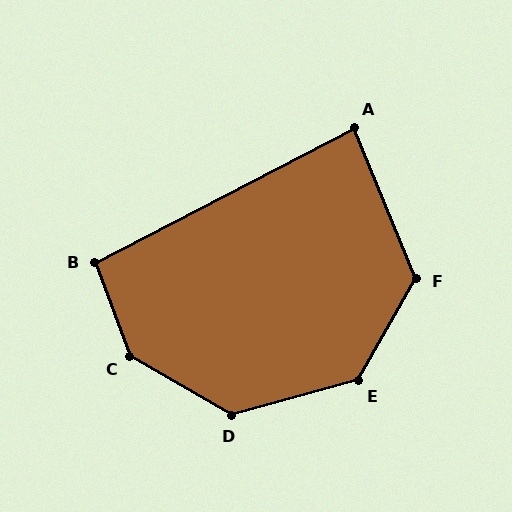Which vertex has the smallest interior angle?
A, at approximately 85 degrees.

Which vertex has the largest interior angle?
C, at approximately 140 degrees.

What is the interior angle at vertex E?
Approximately 135 degrees (obtuse).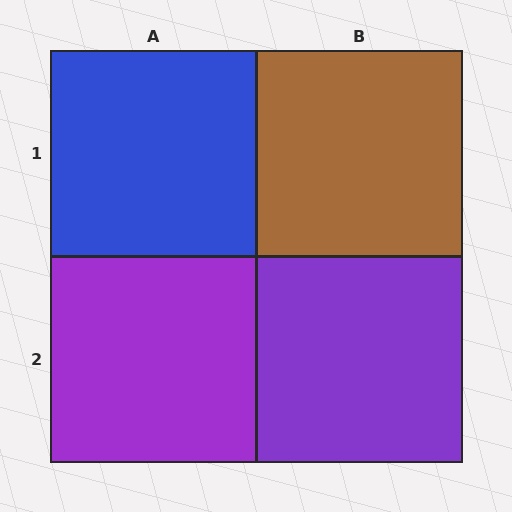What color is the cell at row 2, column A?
Purple.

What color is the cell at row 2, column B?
Purple.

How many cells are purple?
2 cells are purple.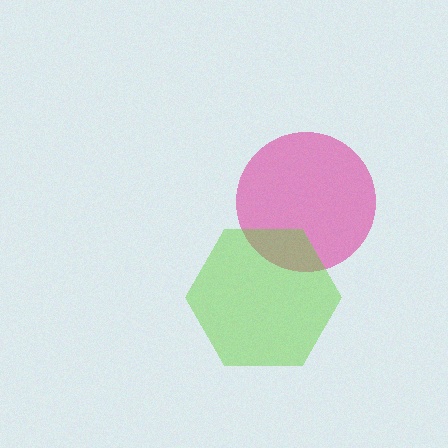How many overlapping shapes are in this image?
There are 2 overlapping shapes in the image.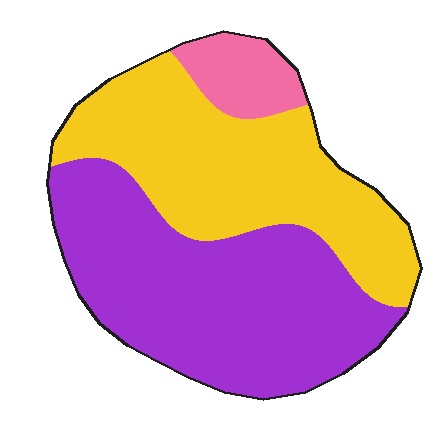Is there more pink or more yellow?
Yellow.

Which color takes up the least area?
Pink, at roughly 10%.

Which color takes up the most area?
Purple, at roughly 50%.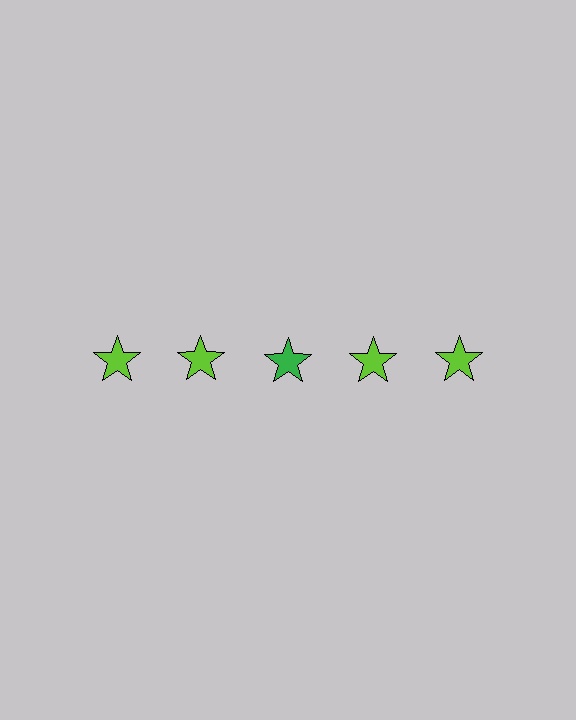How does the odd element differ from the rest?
It has a different color: green instead of lime.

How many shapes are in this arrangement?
There are 5 shapes arranged in a grid pattern.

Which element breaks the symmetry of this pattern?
The green star in the top row, center column breaks the symmetry. All other shapes are lime stars.